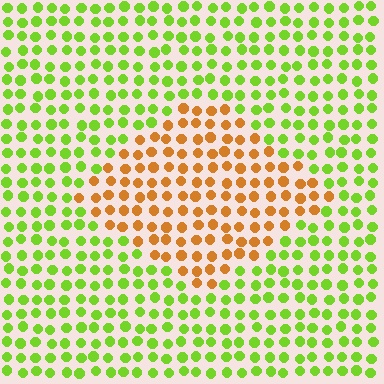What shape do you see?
I see a diamond.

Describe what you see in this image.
The image is filled with small lime elements in a uniform arrangement. A diamond-shaped region is visible where the elements are tinted to a slightly different hue, forming a subtle color boundary.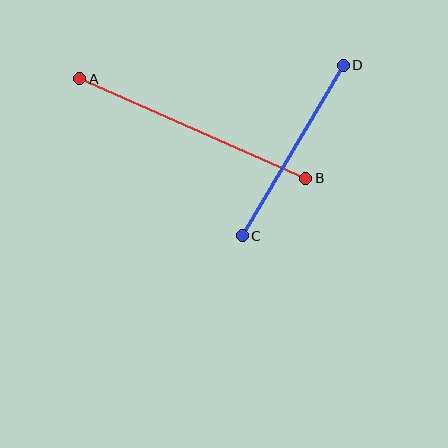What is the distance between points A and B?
The distance is approximately 247 pixels.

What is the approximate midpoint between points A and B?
The midpoint is at approximately (193, 129) pixels.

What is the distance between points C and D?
The distance is approximately 198 pixels.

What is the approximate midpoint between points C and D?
The midpoint is at approximately (293, 151) pixels.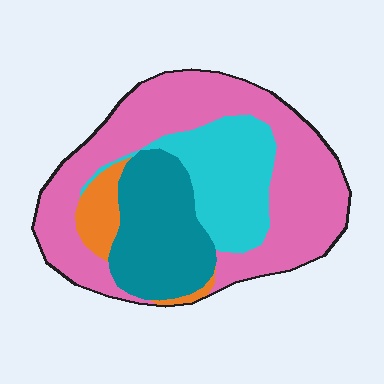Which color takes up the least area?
Orange, at roughly 5%.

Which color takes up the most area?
Pink, at roughly 50%.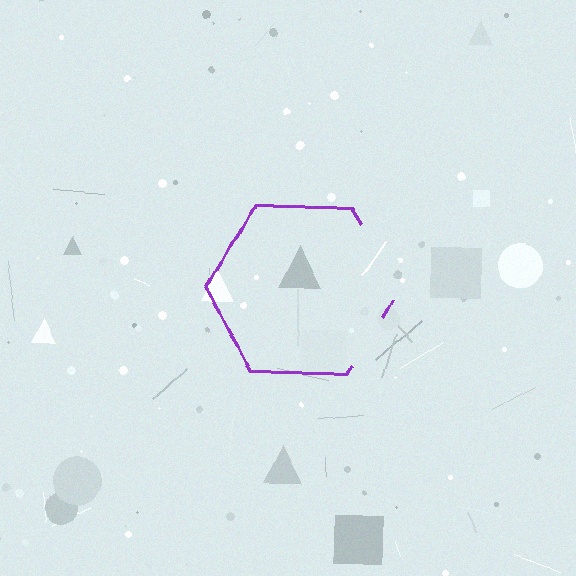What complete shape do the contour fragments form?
The contour fragments form a hexagon.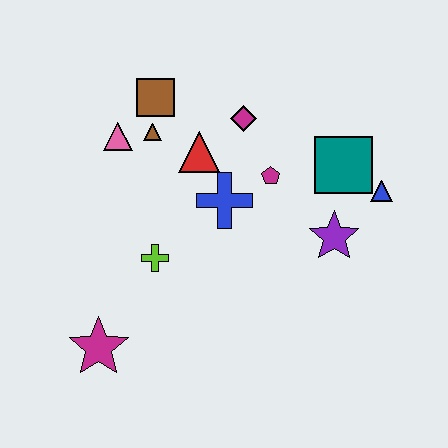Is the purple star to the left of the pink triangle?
No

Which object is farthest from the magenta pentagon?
The magenta star is farthest from the magenta pentagon.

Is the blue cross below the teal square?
Yes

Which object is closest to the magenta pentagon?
The blue cross is closest to the magenta pentagon.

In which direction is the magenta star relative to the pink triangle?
The magenta star is below the pink triangle.